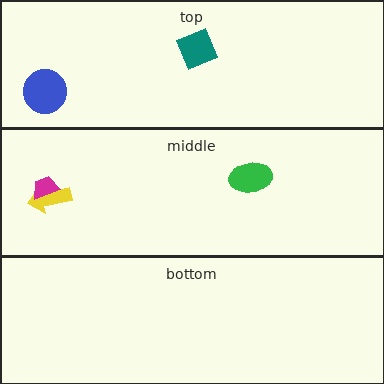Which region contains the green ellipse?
The middle region.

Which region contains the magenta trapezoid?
The middle region.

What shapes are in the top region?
The teal square, the blue circle.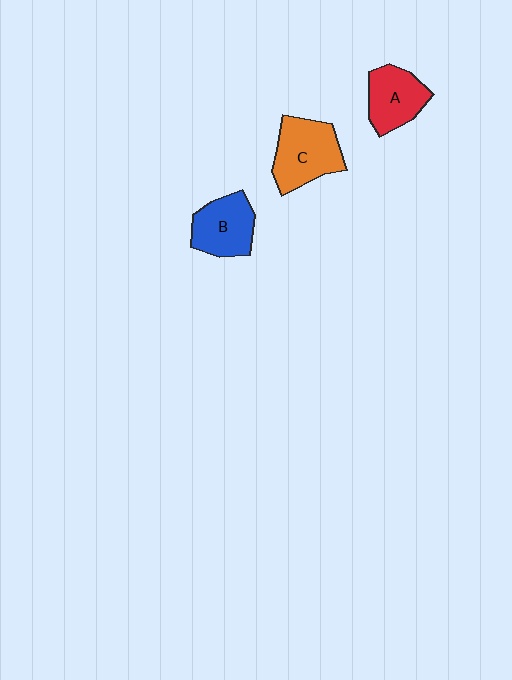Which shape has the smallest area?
Shape A (red).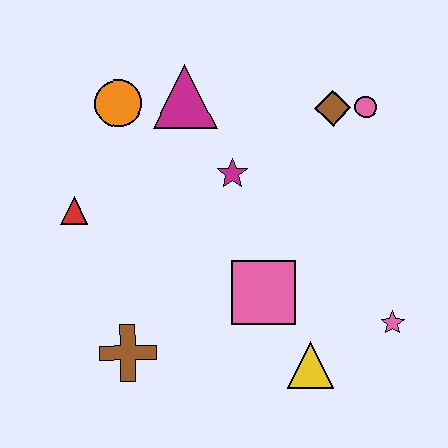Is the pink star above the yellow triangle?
Yes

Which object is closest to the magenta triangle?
The orange circle is closest to the magenta triangle.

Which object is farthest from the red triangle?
The pink star is farthest from the red triangle.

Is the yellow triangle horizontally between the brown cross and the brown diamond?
Yes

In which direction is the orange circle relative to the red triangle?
The orange circle is above the red triangle.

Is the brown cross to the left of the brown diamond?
Yes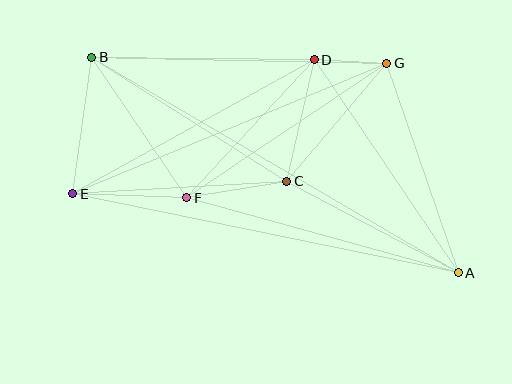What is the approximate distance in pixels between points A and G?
The distance between A and G is approximately 221 pixels.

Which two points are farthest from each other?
Points A and B are farthest from each other.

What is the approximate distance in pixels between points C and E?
The distance between C and E is approximately 215 pixels.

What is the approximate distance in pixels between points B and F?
The distance between B and F is approximately 170 pixels.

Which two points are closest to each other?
Points D and G are closest to each other.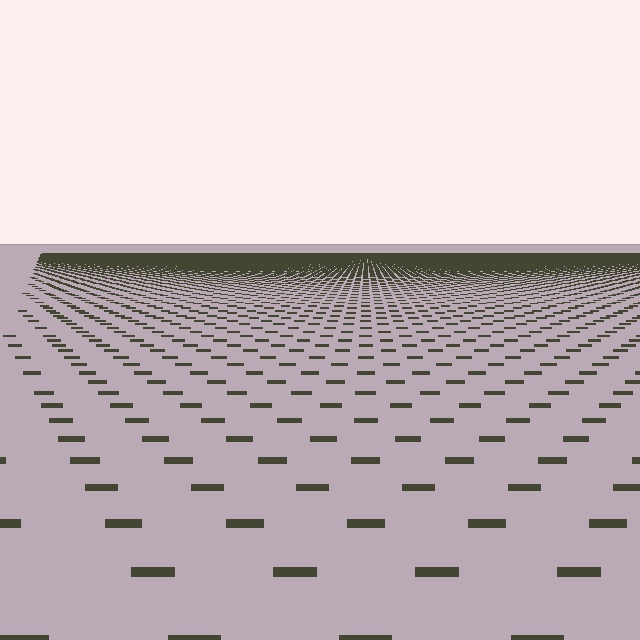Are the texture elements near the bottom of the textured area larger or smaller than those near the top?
Larger. Near the bottom, elements are closer to the viewer and appear at a bigger on-screen size.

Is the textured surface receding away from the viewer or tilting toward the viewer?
The surface is receding away from the viewer. Texture elements get smaller and denser toward the top.